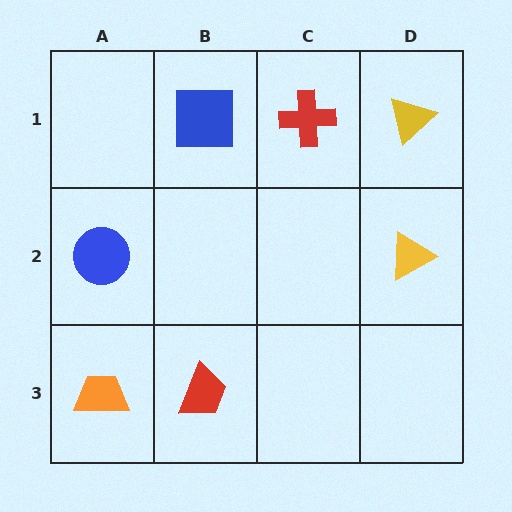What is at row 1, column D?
A yellow triangle.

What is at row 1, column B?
A blue square.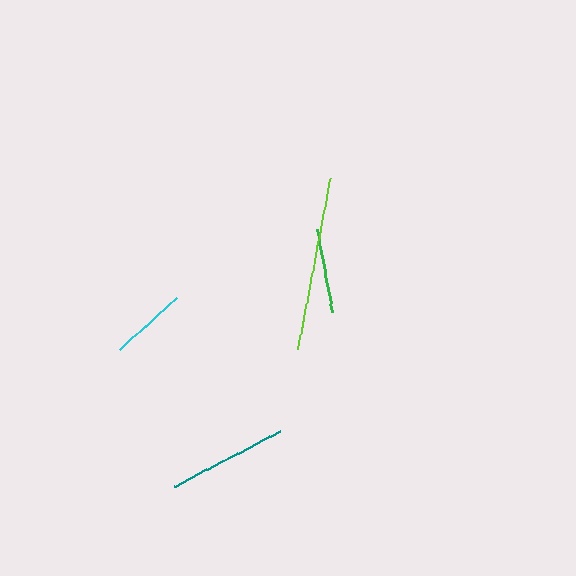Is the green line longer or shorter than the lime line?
The lime line is longer than the green line.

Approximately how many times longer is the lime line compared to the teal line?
The lime line is approximately 1.5 times the length of the teal line.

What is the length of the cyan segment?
The cyan segment is approximately 76 pixels long.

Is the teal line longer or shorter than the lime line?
The lime line is longer than the teal line.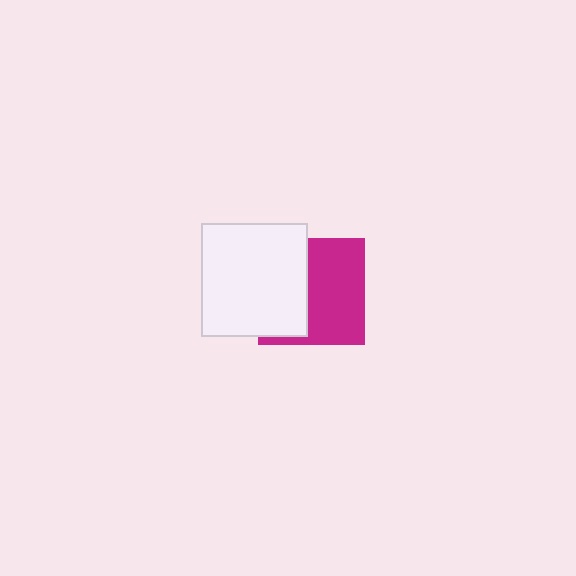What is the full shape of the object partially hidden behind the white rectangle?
The partially hidden object is a magenta square.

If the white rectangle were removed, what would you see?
You would see the complete magenta square.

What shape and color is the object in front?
The object in front is a white rectangle.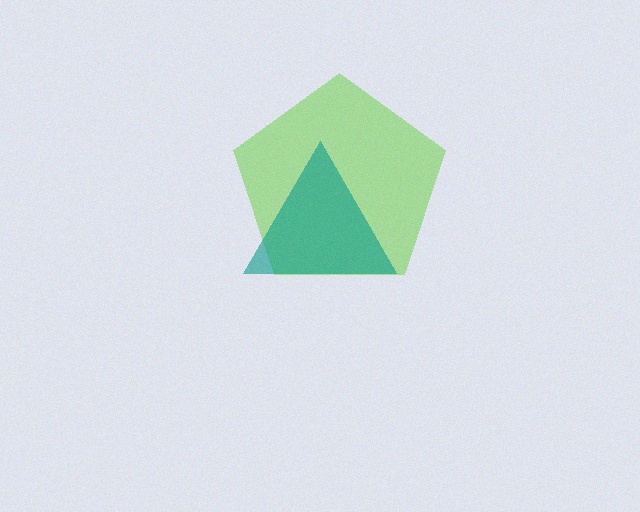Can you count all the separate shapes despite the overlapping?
Yes, there are 2 separate shapes.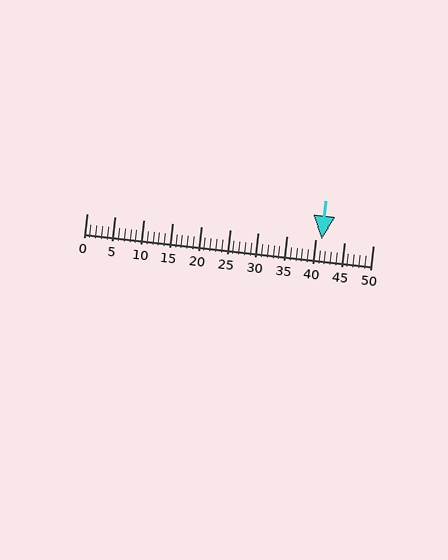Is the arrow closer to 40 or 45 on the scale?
The arrow is closer to 40.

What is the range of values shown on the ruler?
The ruler shows values from 0 to 50.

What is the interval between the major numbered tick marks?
The major tick marks are spaced 5 units apart.